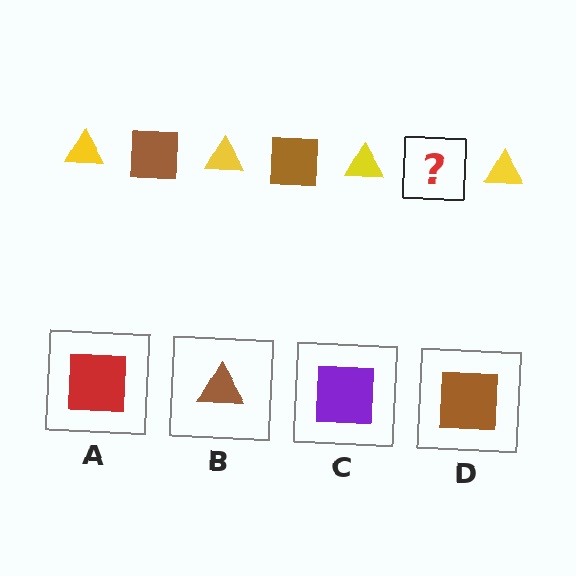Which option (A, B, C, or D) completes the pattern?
D.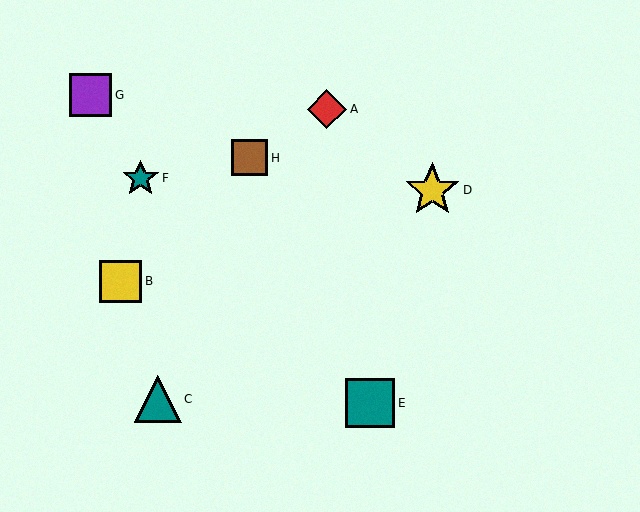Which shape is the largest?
The yellow star (labeled D) is the largest.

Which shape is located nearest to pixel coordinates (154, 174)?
The teal star (labeled F) at (141, 178) is nearest to that location.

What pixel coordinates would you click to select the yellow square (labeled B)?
Click at (121, 281) to select the yellow square B.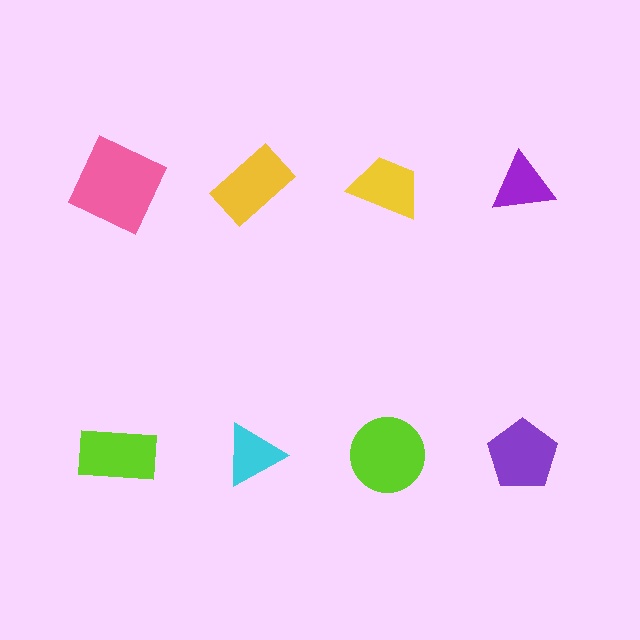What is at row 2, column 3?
A lime circle.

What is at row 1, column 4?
A purple triangle.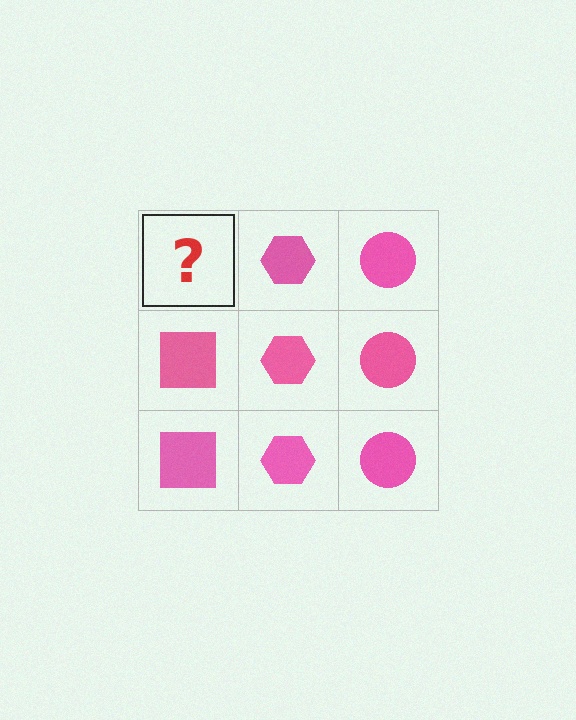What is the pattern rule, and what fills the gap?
The rule is that each column has a consistent shape. The gap should be filled with a pink square.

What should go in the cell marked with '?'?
The missing cell should contain a pink square.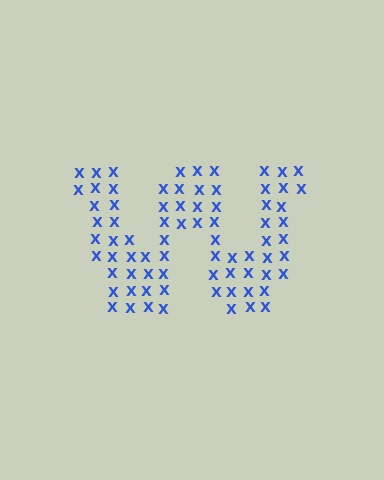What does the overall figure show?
The overall figure shows the letter W.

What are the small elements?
The small elements are letter X's.